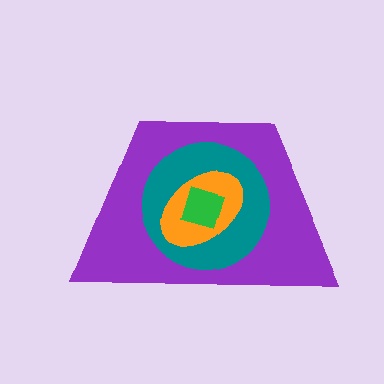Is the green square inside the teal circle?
Yes.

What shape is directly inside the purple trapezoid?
The teal circle.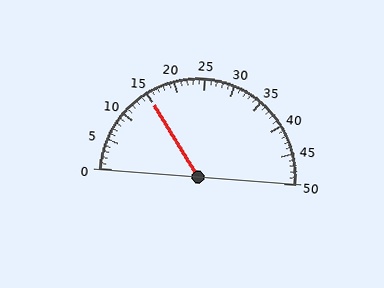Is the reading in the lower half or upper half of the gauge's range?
The reading is in the lower half of the range (0 to 50).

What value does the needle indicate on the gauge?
The needle indicates approximately 15.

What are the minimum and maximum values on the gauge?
The gauge ranges from 0 to 50.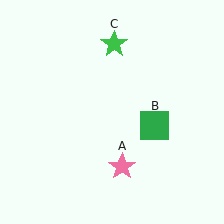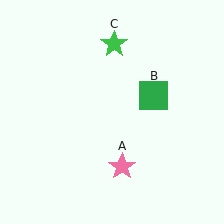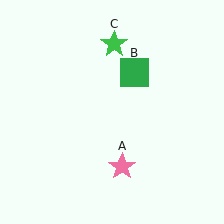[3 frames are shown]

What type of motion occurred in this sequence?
The green square (object B) rotated counterclockwise around the center of the scene.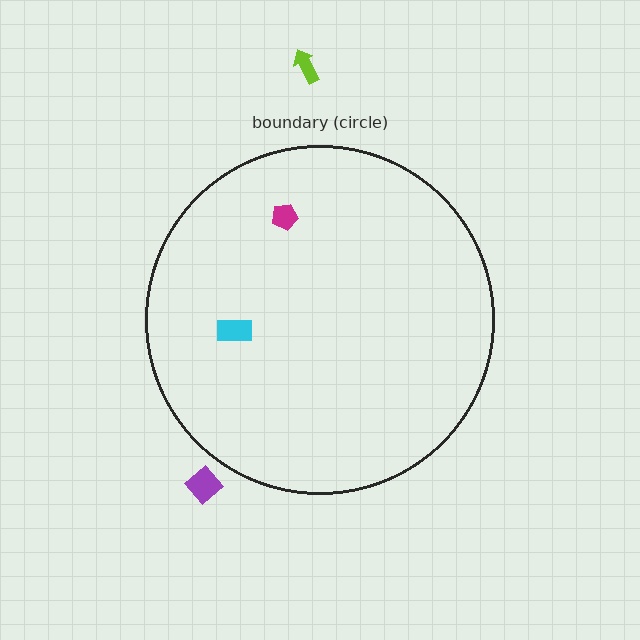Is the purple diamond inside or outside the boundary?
Outside.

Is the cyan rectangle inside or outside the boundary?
Inside.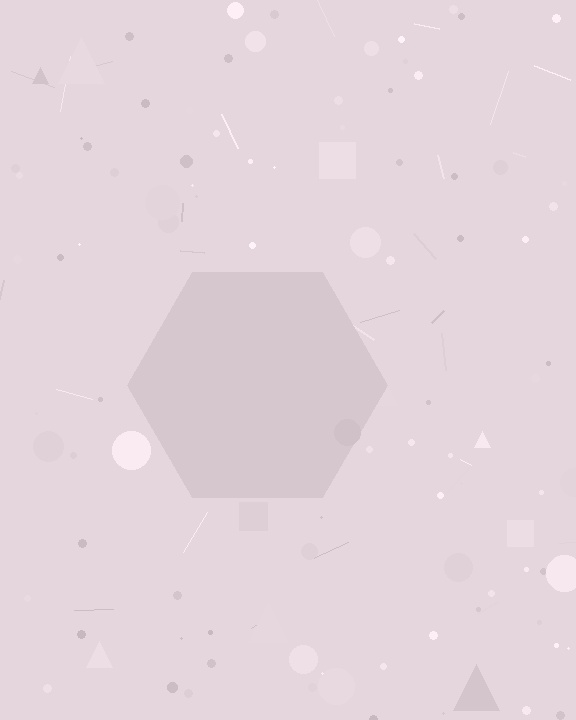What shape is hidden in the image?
A hexagon is hidden in the image.